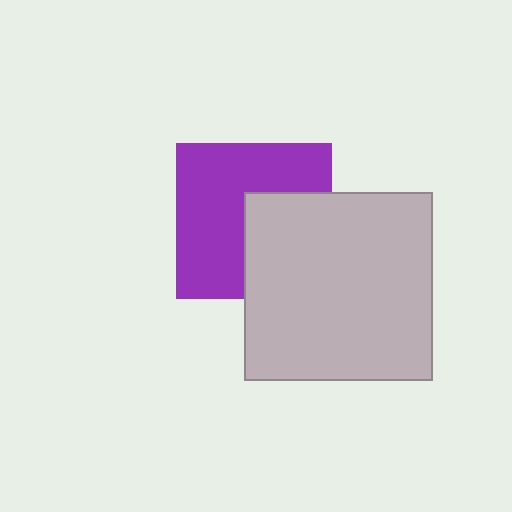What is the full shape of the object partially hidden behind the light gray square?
The partially hidden object is a purple square.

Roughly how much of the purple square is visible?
About half of it is visible (roughly 61%).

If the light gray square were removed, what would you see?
You would see the complete purple square.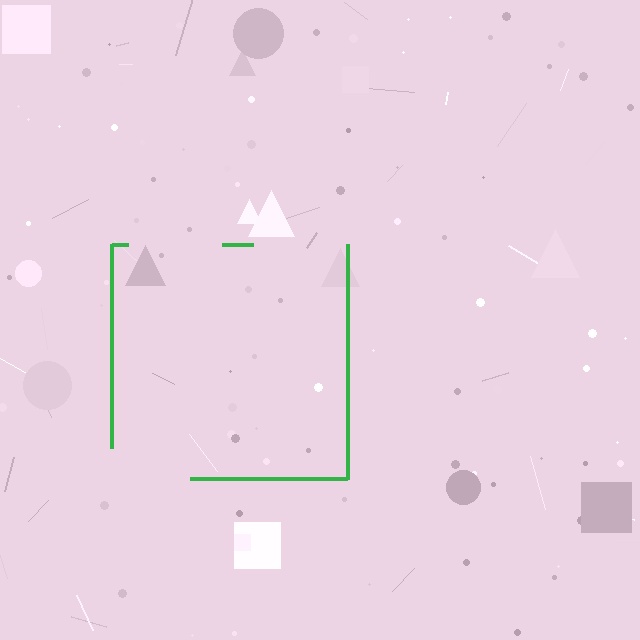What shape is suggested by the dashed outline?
The dashed outline suggests a square.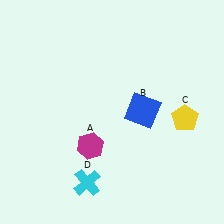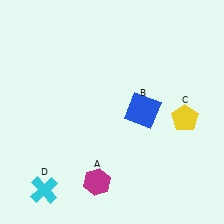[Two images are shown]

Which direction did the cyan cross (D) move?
The cyan cross (D) moved left.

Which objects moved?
The objects that moved are: the magenta hexagon (A), the cyan cross (D).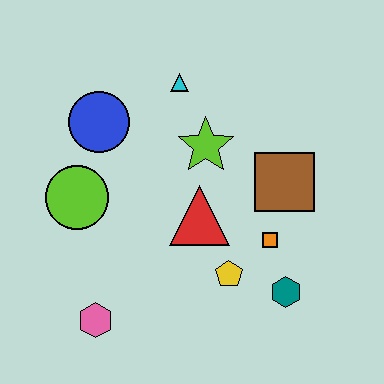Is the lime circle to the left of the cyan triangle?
Yes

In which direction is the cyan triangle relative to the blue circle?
The cyan triangle is to the right of the blue circle.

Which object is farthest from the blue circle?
The teal hexagon is farthest from the blue circle.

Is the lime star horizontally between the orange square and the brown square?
No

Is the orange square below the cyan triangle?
Yes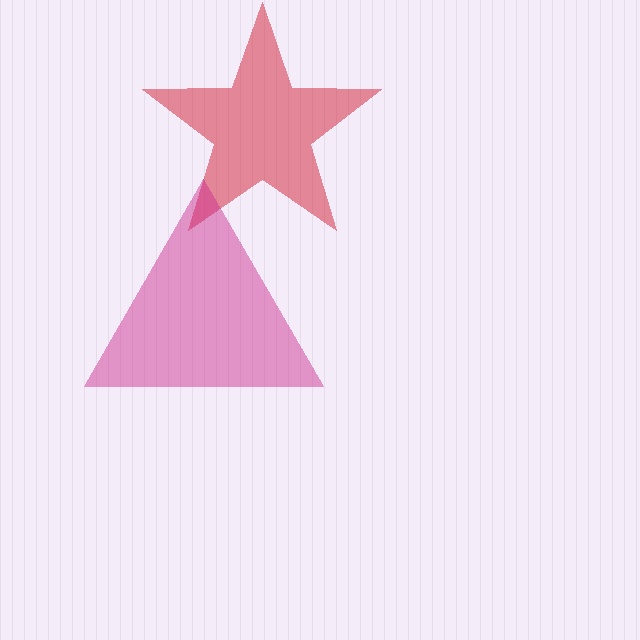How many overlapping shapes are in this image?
There are 2 overlapping shapes in the image.